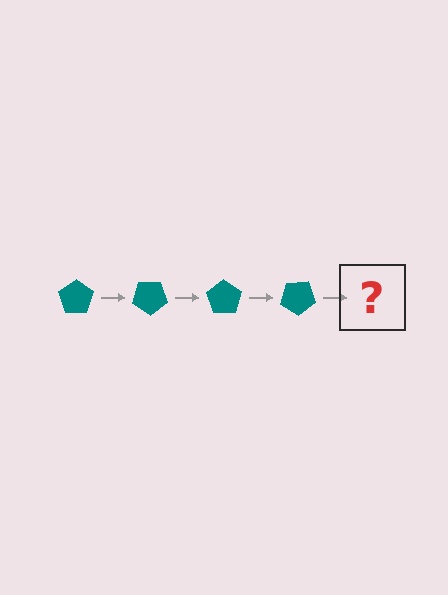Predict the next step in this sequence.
The next step is a teal pentagon rotated 140 degrees.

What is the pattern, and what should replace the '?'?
The pattern is that the pentagon rotates 35 degrees each step. The '?' should be a teal pentagon rotated 140 degrees.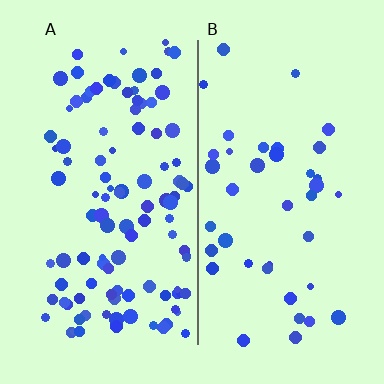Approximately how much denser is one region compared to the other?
Approximately 2.6× — region A over region B.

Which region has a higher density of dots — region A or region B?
A (the left).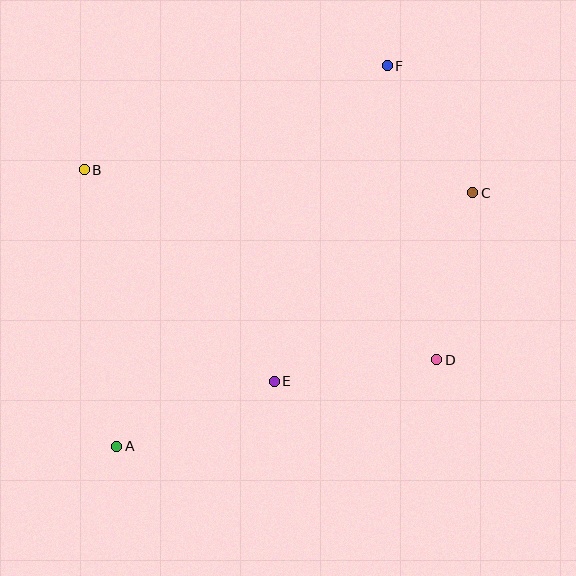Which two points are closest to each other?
Points C and F are closest to each other.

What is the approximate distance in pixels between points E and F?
The distance between E and F is approximately 335 pixels.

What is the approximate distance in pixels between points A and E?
The distance between A and E is approximately 171 pixels.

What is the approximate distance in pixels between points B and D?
The distance between B and D is approximately 400 pixels.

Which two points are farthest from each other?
Points A and F are farthest from each other.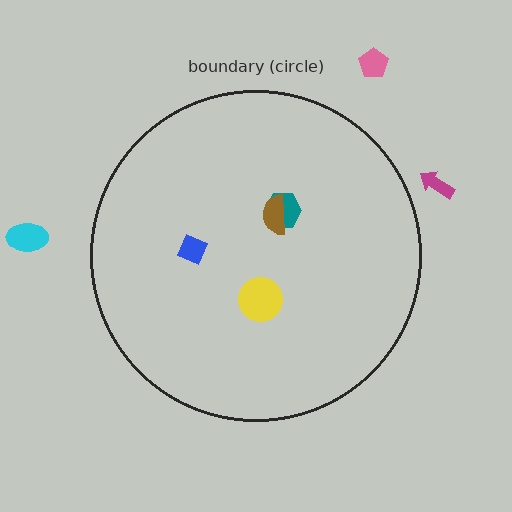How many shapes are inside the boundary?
4 inside, 3 outside.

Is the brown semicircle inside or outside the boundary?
Inside.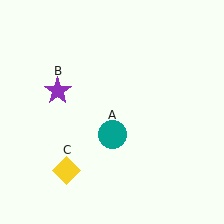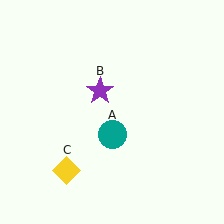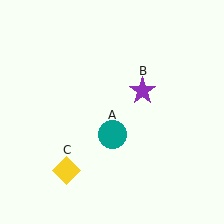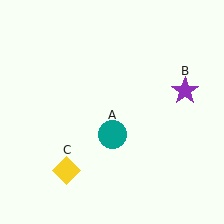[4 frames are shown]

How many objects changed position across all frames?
1 object changed position: purple star (object B).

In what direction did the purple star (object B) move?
The purple star (object B) moved right.